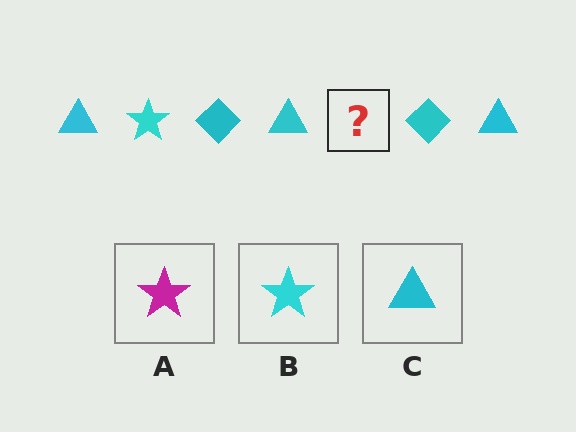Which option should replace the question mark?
Option B.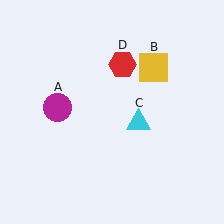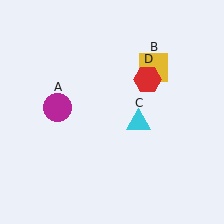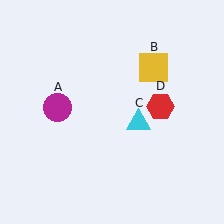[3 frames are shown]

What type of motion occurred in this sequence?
The red hexagon (object D) rotated clockwise around the center of the scene.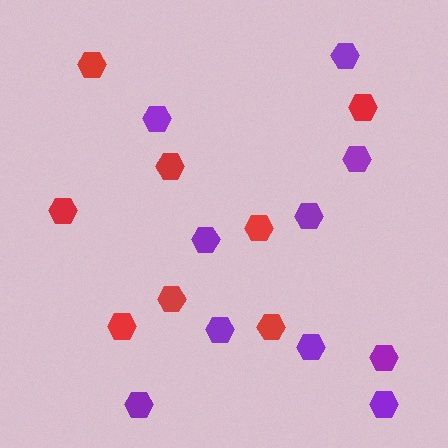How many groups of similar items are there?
There are 2 groups: one group of purple hexagons (10) and one group of red hexagons (8).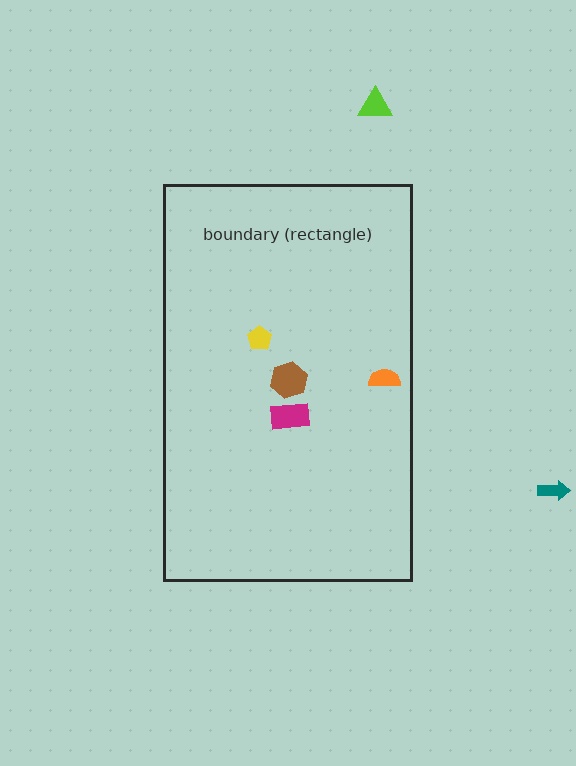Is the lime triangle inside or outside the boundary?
Outside.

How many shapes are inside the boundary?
4 inside, 2 outside.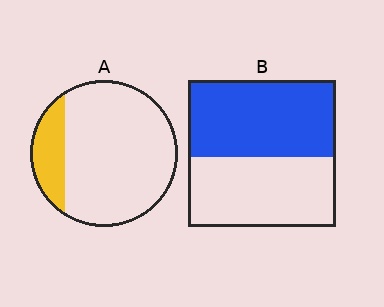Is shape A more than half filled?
No.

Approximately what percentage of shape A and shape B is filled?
A is approximately 20% and B is approximately 50%.